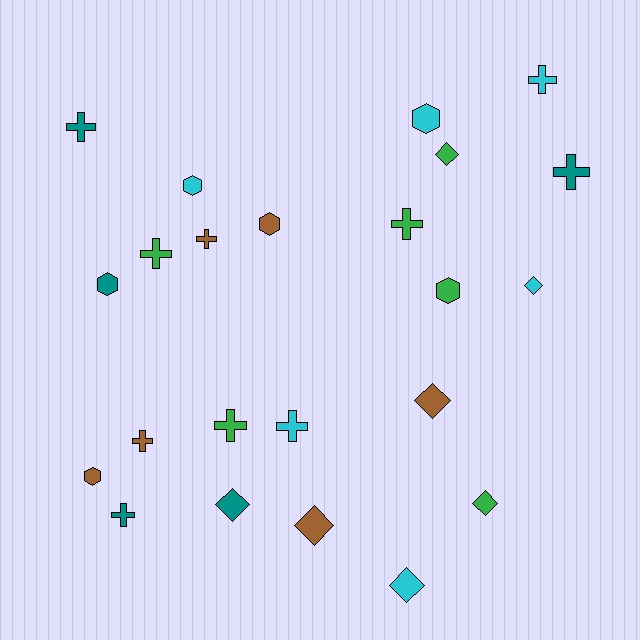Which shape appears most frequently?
Cross, with 10 objects.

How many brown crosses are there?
There are 2 brown crosses.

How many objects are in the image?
There are 23 objects.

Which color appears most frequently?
Brown, with 6 objects.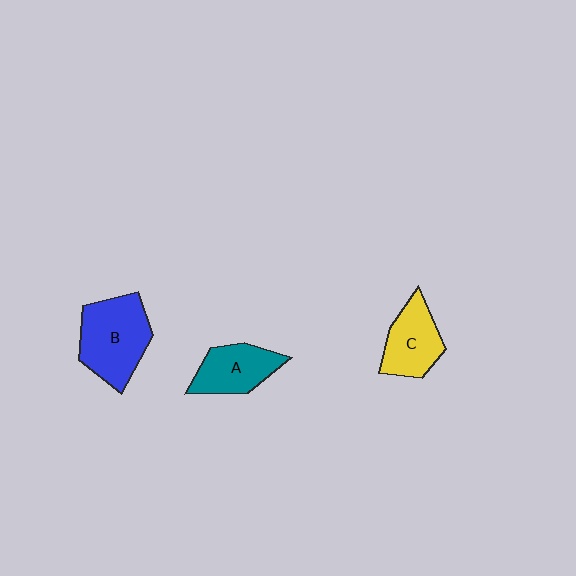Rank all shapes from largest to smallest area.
From largest to smallest: B (blue), C (yellow), A (teal).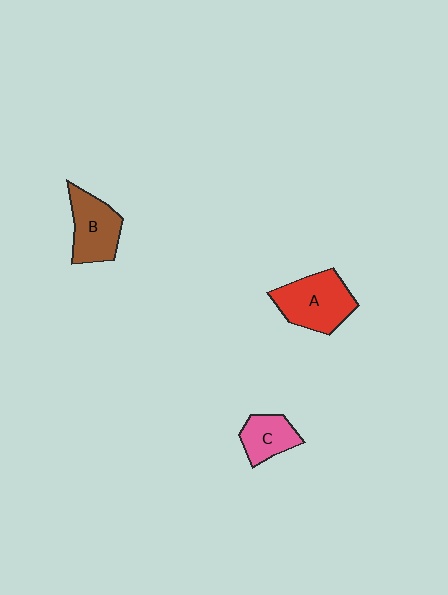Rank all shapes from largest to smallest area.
From largest to smallest: A (red), B (brown), C (pink).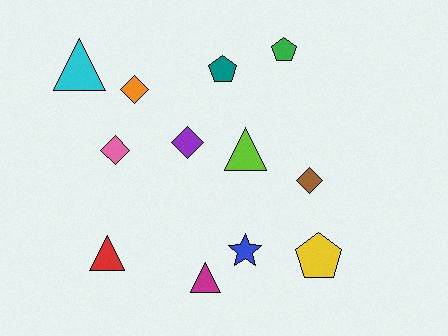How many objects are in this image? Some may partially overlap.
There are 12 objects.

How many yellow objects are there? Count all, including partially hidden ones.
There is 1 yellow object.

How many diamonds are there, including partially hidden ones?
There are 4 diamonds.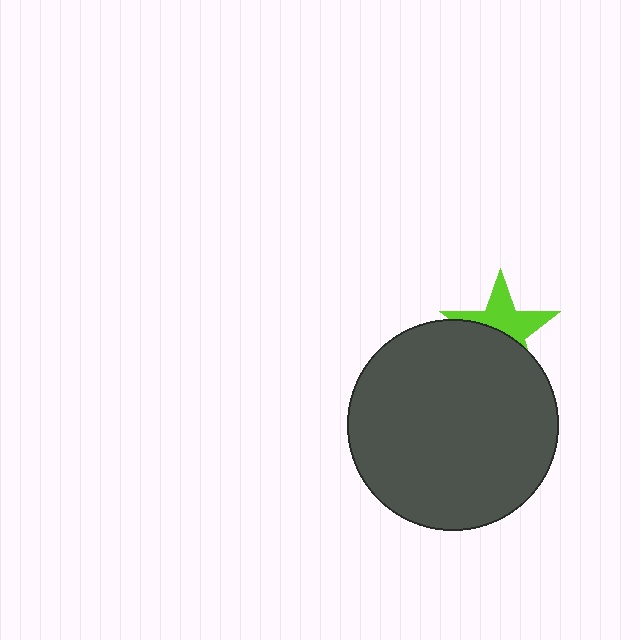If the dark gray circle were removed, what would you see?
You would see the complete lime star.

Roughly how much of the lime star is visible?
About half of it is visible (roughly 51%).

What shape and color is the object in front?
The object in front is a dark gray circle.